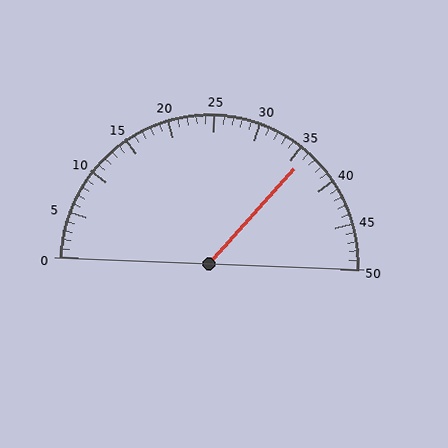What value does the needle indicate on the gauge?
The needle indicates approximately 36.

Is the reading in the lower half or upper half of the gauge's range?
The reading is in the upper half of the range (0 to 50).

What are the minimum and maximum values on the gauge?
The gauge ranges from 0 to 50.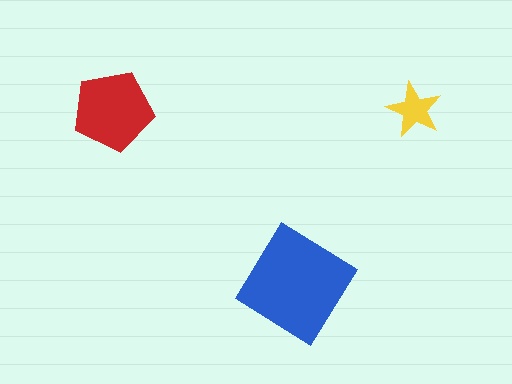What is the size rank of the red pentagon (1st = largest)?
2nd.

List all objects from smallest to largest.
The yellow star, the red pentagon, the blue diamond.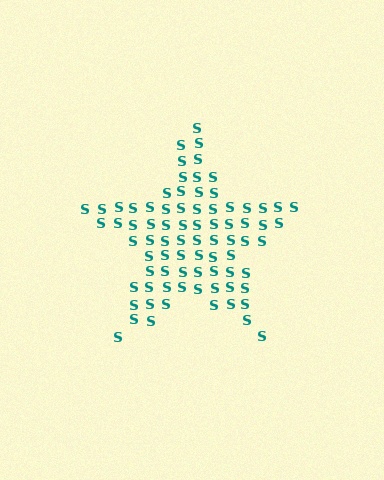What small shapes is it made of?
It is made of small letter S's.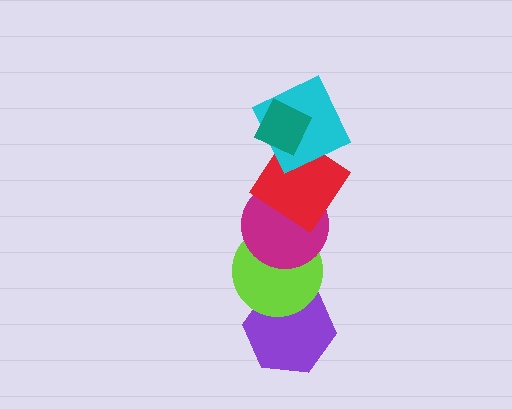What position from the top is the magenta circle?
The magenta circle is 4th from the top.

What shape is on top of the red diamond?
The cyan square is on top of the red diamond.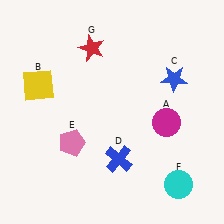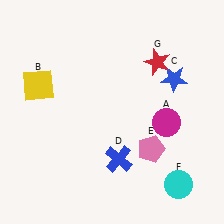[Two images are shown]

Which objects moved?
The objects that moved are: the pink pentagon (E), the red star (G).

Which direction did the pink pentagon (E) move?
The pink pentagon (E) moved right.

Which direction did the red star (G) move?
The red star (G) moved right.